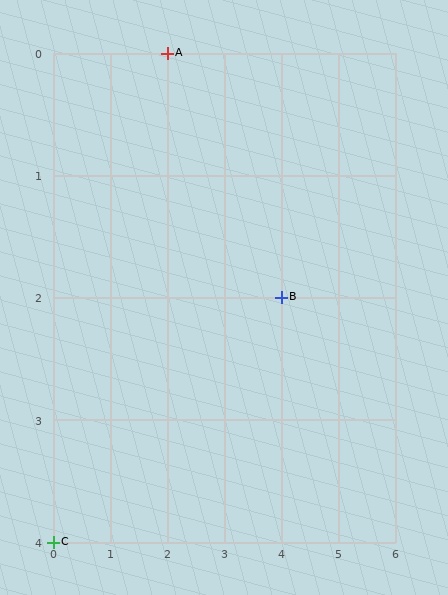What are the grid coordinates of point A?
Point A is at grid coordinates (2, 0).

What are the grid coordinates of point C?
Point C is at grid coordinates (0, 4).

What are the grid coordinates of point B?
Point B is at grid coordinates (4, 2).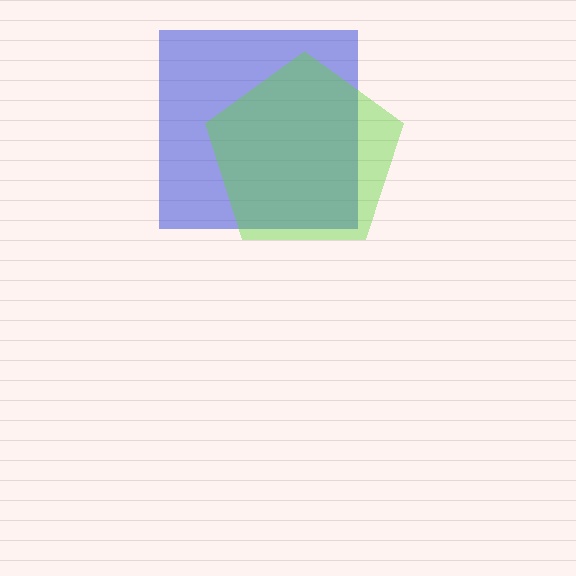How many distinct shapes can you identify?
There are 2 distinct shapes: a blue square, a lime pentagon.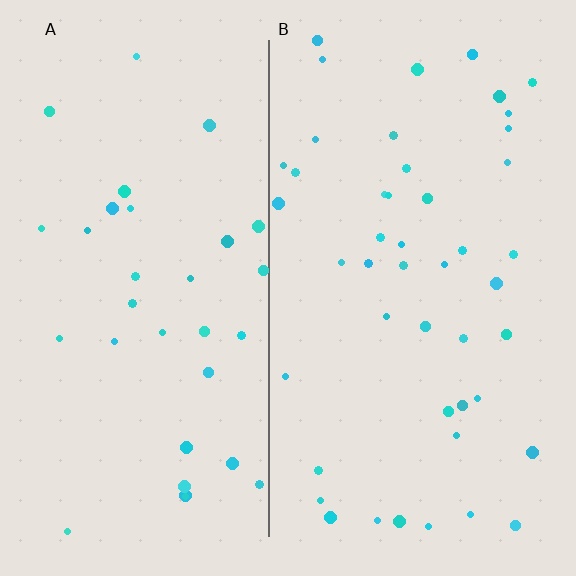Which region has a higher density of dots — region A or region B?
B (the right).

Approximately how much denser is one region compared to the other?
Approximately 1.4× — region B over region A.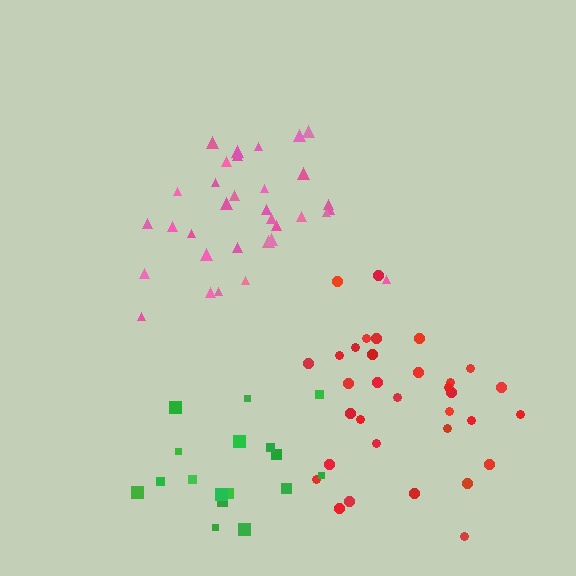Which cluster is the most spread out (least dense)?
Green.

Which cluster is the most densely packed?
Red.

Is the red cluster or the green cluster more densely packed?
Red.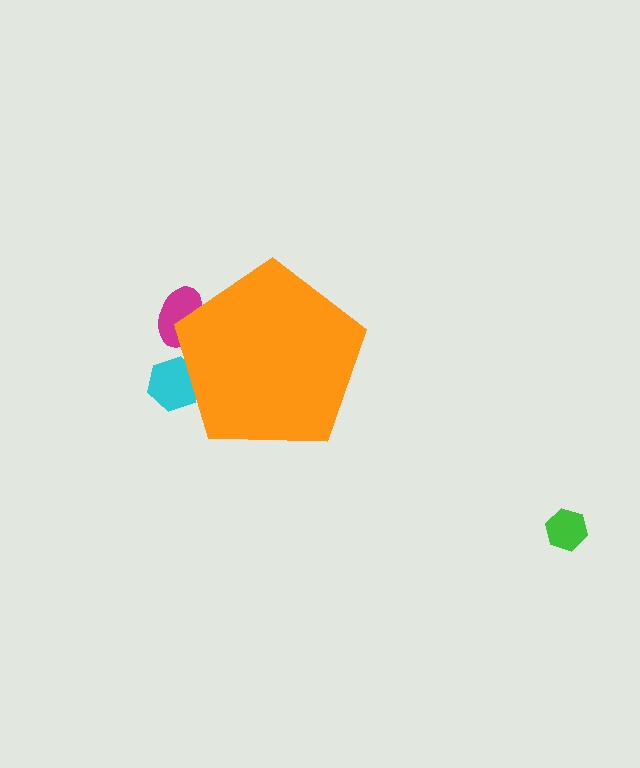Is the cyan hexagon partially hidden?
Yes, the cyan hexagon is partially hidden behind the orange pentagon.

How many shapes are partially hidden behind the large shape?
2 shapes are partially hidden.